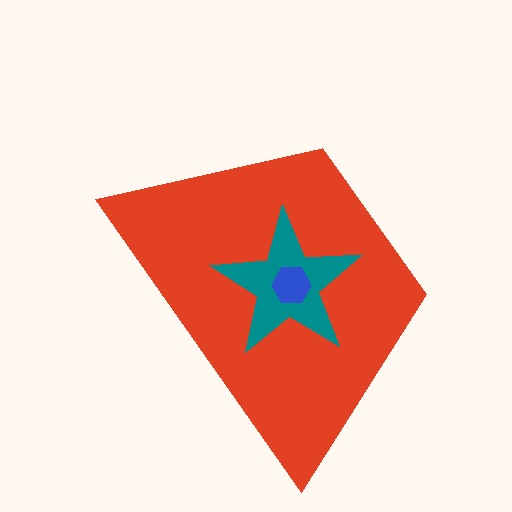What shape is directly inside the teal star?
The blue hexagon.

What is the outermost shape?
The red trapezoid.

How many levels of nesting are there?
3.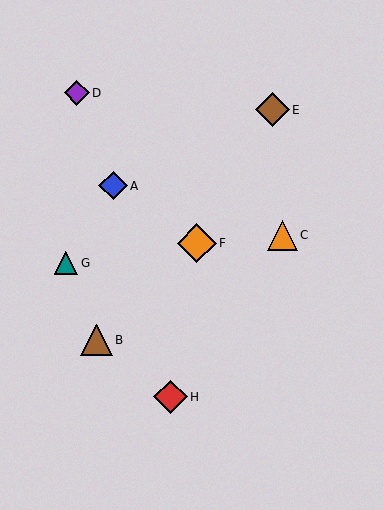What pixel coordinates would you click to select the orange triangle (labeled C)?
Click at (282, 235) to select the orange triangle C.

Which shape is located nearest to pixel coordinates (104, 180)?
The blue diamond (labeled A) at (113, 186) is nearest to that location.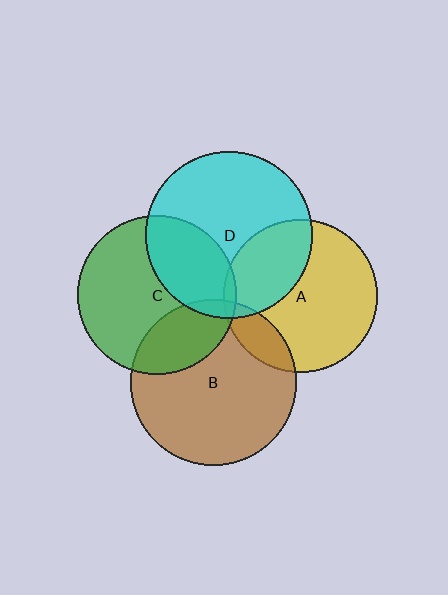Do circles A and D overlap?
Yes.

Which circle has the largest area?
Circle D (cyan).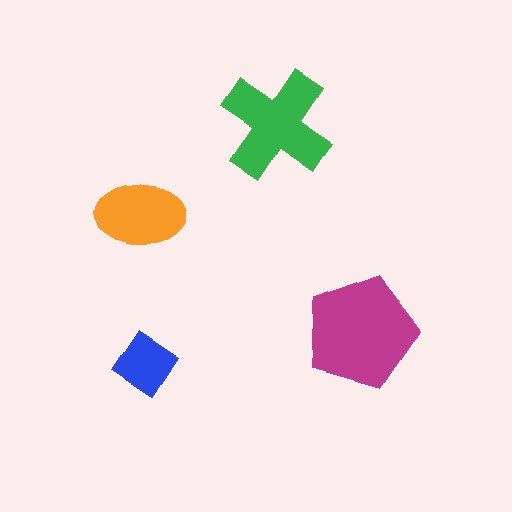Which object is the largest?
The magenta pentagon.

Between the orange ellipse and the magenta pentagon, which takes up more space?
The magenta pentagon.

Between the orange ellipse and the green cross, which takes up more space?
The green cross.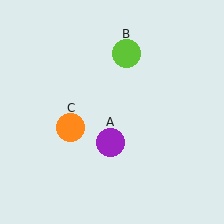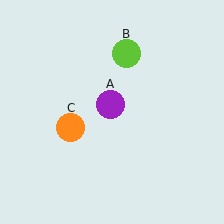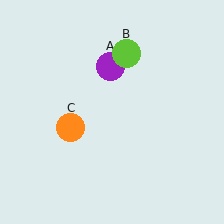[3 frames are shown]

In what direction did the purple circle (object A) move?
The purple circle (object A) moved up.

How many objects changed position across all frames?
1 object changed position: purple circle (object A).